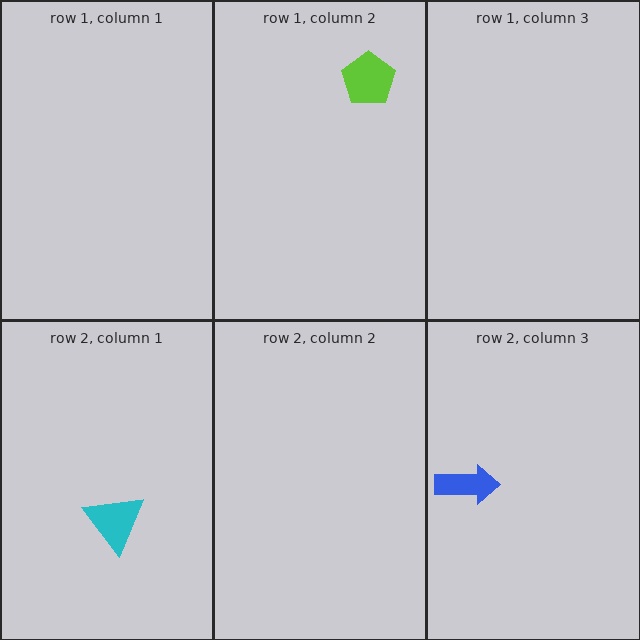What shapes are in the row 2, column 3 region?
The blue arrow.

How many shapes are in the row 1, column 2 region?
1.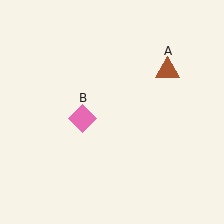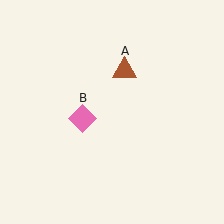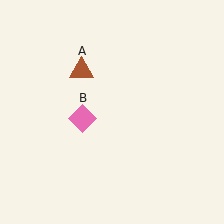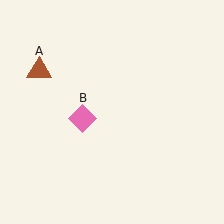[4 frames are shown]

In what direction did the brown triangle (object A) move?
The brown triangle (object A) moved left.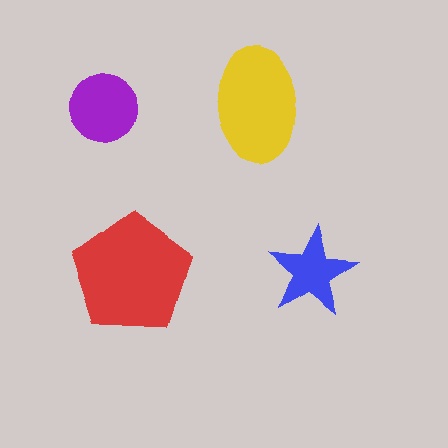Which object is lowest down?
The red pentagon is bottommost.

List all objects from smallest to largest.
The blue star, the purple circle, the yellow ellipse, the red pentagon.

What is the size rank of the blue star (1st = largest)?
4th.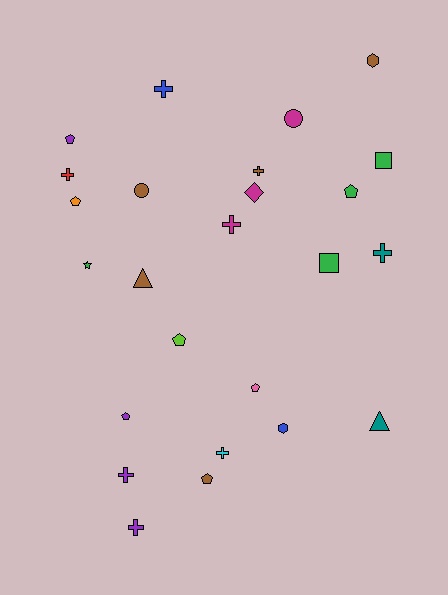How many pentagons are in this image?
There are 7 pentagons.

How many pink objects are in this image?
There is 1 pink object.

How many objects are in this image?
There are 25 objects.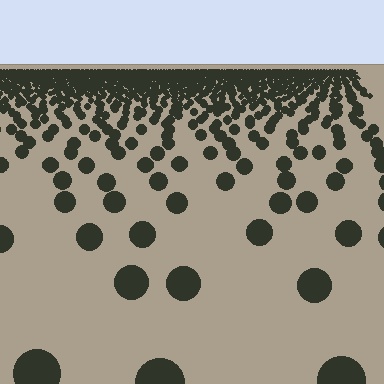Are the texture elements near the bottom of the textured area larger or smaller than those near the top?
Larger. Near the bottom, elements are closer to the viewer and appear at a bigger on-screen size.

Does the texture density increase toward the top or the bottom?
Density increases toward the top.